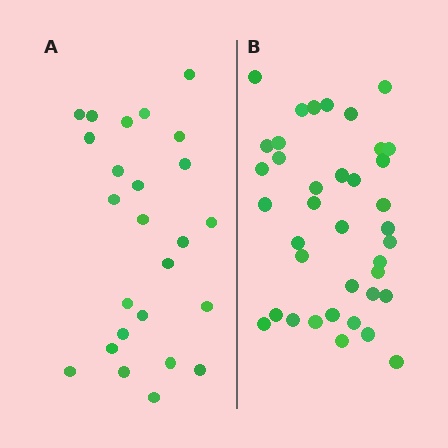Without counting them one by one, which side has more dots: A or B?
Region B (the right region) has more dots.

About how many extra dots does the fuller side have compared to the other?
Region B has approximately 15 more dots than region A.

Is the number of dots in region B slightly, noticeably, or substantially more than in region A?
Region B has substantially more. The ratio is roughly 1.5 to 1.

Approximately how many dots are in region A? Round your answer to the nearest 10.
About 20 dots. (The exact count is 25, which rounds to 20.)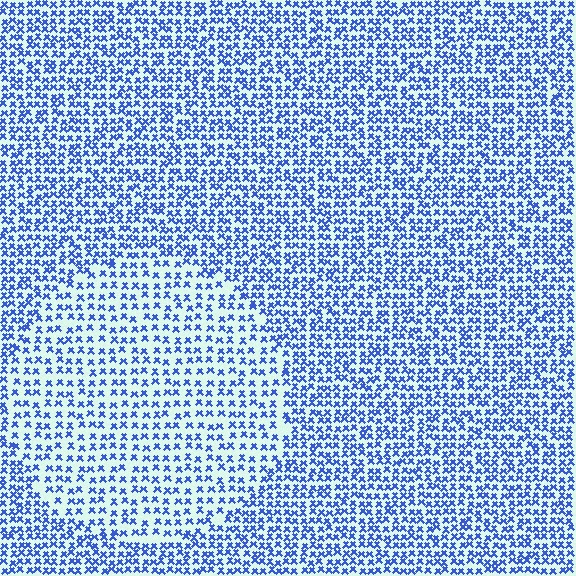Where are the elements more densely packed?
The elements are more densely packed outside the circle boundary.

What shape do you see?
I see a circle.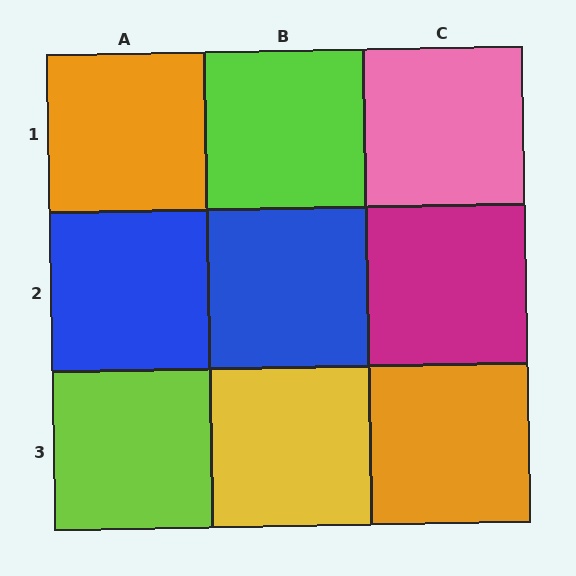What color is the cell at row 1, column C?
Pink.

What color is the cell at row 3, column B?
Yellow.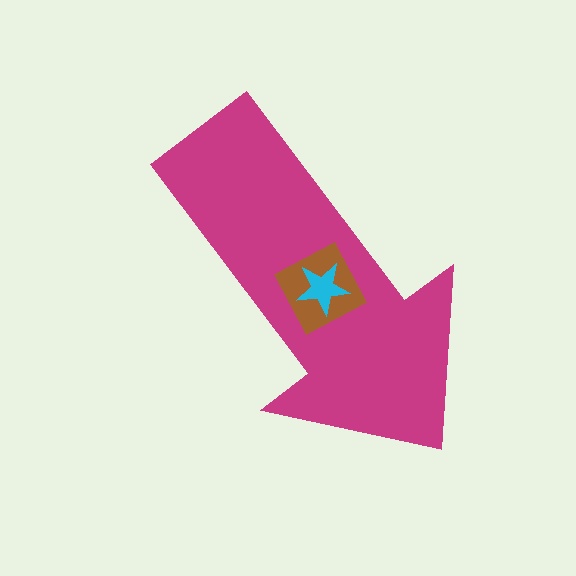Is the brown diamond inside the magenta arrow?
Yes.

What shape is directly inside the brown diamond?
The cyan star.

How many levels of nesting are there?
3.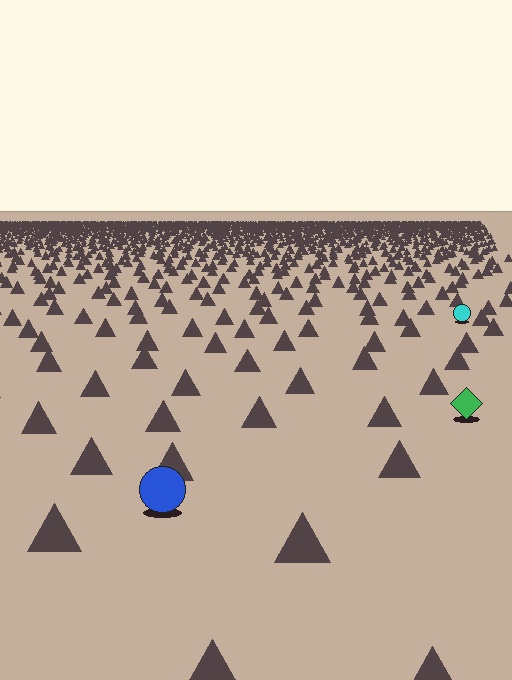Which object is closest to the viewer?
The blue circle is closest. The texture marks near it are larger and more spread out.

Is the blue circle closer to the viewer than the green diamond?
Yes. The blue circle is closer — you can tell from the texture gradient: the ground texture is coarser near it.